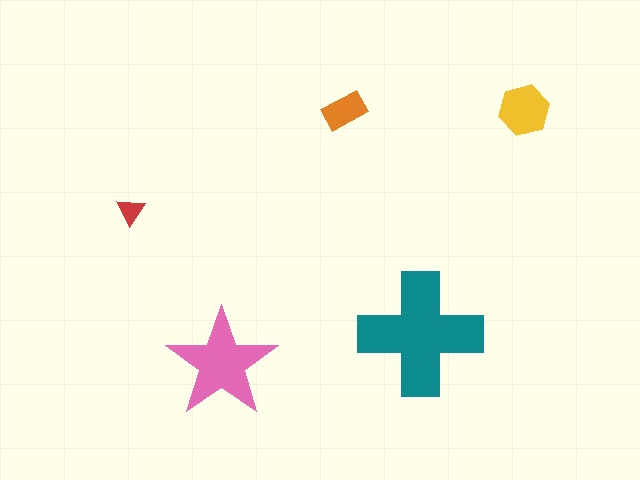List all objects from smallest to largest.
The red triangle, the orange rectangle, the yellow hexagon, the pink star, the teal cross.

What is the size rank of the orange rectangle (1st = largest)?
4th.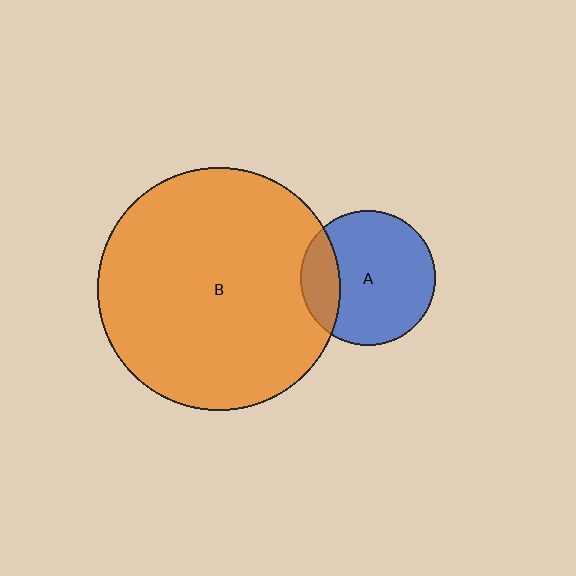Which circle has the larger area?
Circle B (orange).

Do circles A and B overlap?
Yes.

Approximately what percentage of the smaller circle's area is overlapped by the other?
Approximately 20%.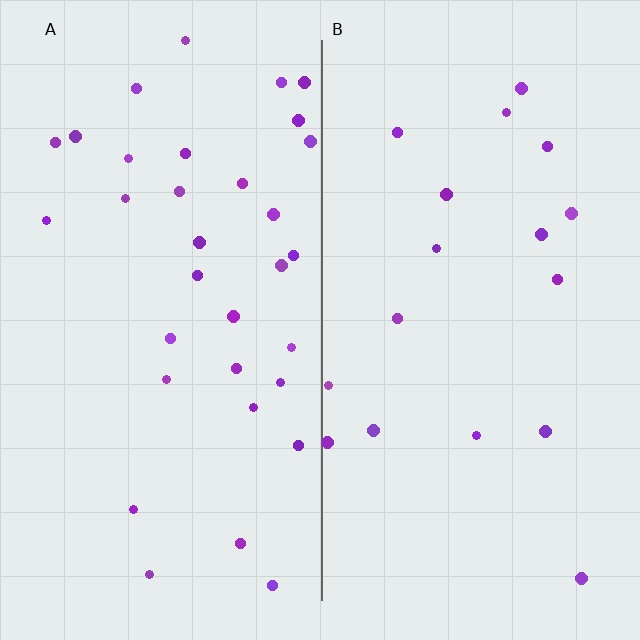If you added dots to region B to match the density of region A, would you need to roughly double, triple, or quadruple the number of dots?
Approximately double.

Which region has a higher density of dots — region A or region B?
A (the left).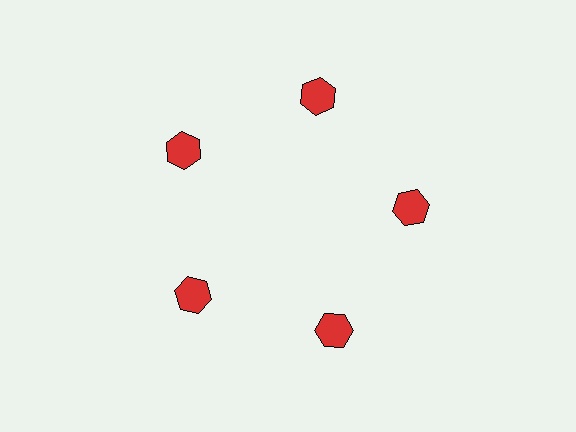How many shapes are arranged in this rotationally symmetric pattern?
There are 5 shapes, arranged in 5 groups of 1.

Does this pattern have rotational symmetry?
Yes, this pattern has 5-fold rotational symmetry. It looks the same after rotating 72 degrees around the center.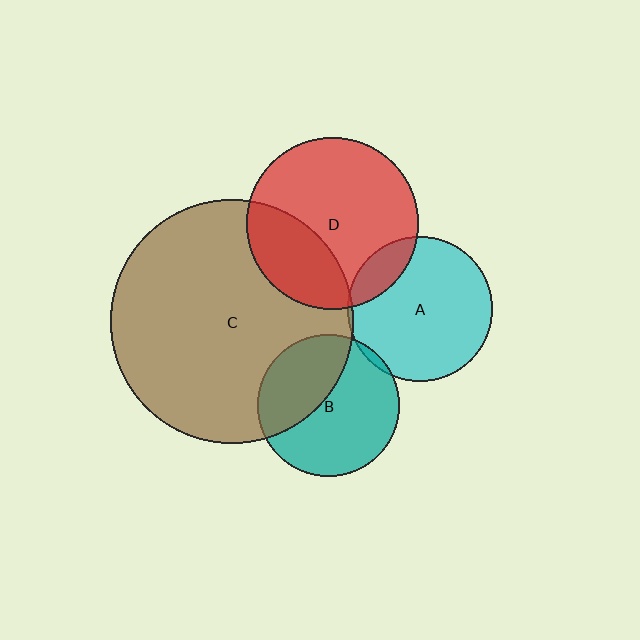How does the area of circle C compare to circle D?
Approximately 2.0 times.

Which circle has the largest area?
Circle C (brown).